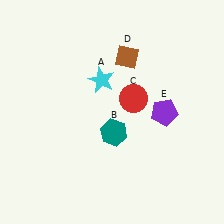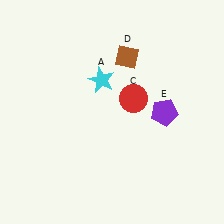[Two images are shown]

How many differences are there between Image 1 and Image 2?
There is 1 difference between the two images.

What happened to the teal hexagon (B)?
The teal hexagon (B) was removed in Image 2. It was in the bottom-right area of Image 1.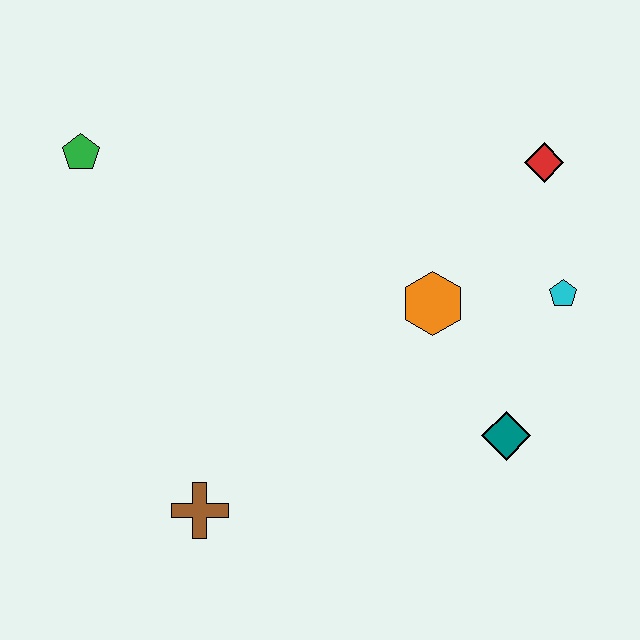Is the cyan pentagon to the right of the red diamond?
Yes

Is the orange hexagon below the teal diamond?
No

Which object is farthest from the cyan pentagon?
The green pentagon is farthest from the cyan pentagon.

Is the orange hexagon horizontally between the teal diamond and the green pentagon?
Yes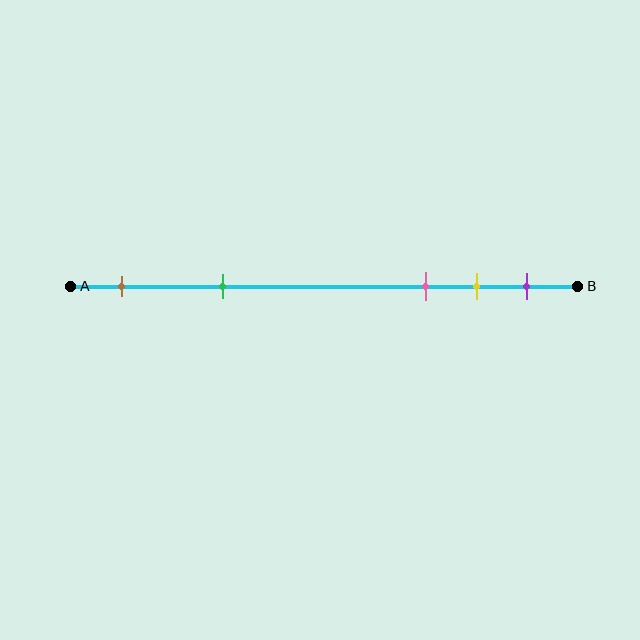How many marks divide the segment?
There are 5 marks dividing the segment.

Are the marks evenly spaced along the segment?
No, the marks are not evenly spaced.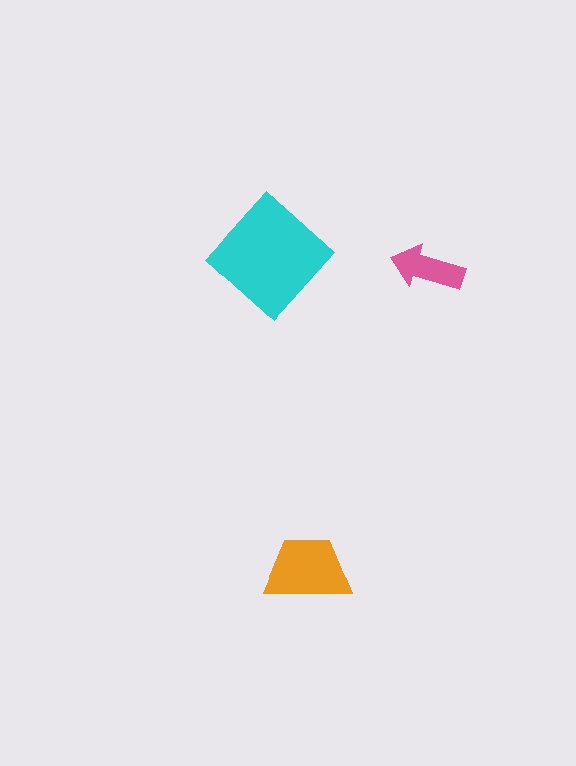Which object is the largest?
The cyan diamond.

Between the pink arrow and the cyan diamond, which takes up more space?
The cyan diamond.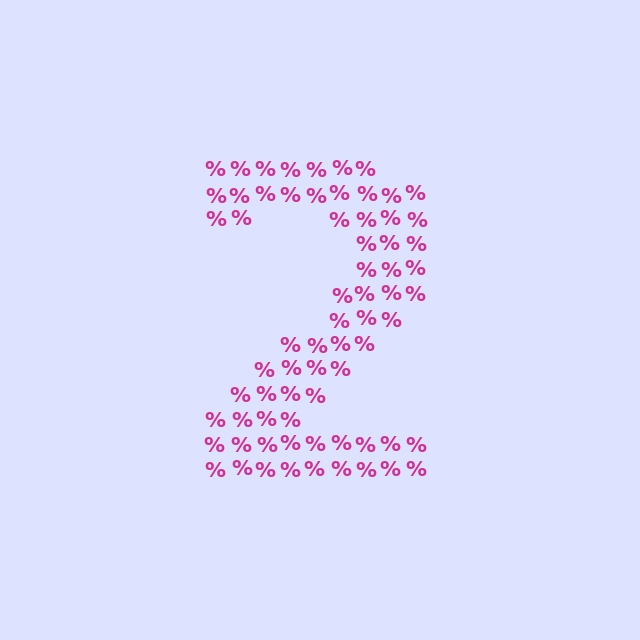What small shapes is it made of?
It is made of small percent signs.